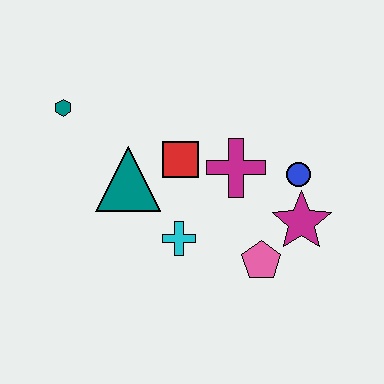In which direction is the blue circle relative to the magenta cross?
The blue circle is to the right of the magenta cross.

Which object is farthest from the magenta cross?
The teal hexagon is farthest from the magenta cross.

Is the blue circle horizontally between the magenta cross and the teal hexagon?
No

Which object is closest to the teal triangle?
The red square is closest to the teal triangle.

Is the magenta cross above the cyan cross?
Yes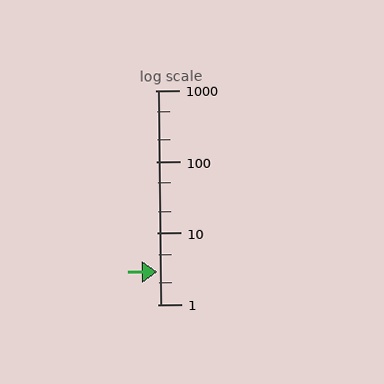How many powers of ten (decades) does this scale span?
The scale spans 3 decades, from 1 to 1000.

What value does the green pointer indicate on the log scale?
The pointer indicates approximately 2.9.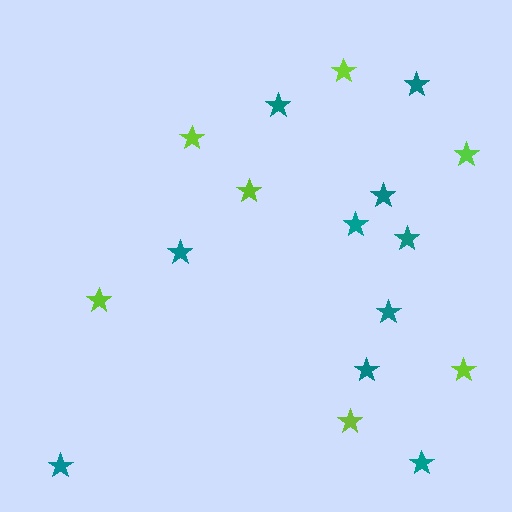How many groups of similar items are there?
There are 2 groups: one group of lime stars (7) and one group of teal stars (10).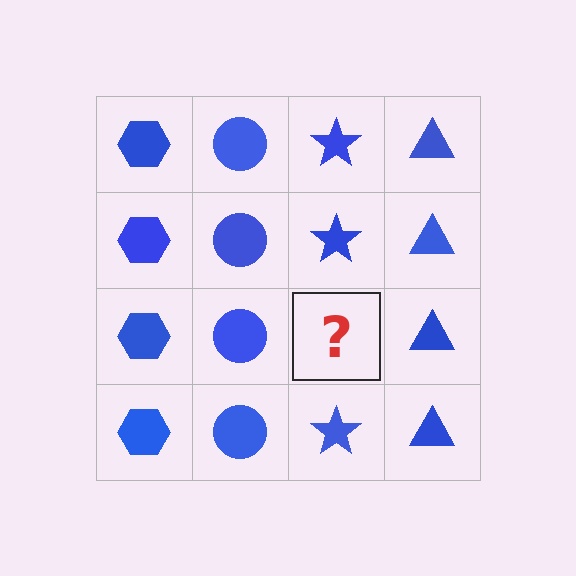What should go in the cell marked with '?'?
The missing cell should contain a blue star.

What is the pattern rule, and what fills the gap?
The rule is that each column has a consistent shape. The gap should be filled with a blue star.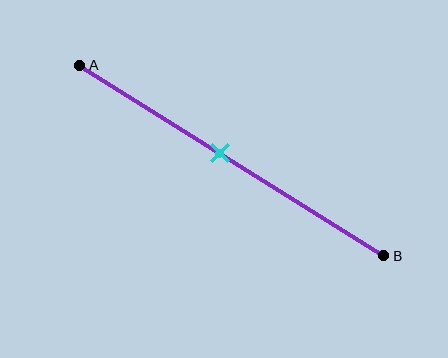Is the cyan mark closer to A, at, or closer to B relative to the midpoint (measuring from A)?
The cyan mark is closer to point A than the midpoint of segment AB.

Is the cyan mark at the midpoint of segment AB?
No, the mark is at about 45% from A, not at the 50% midpoint.